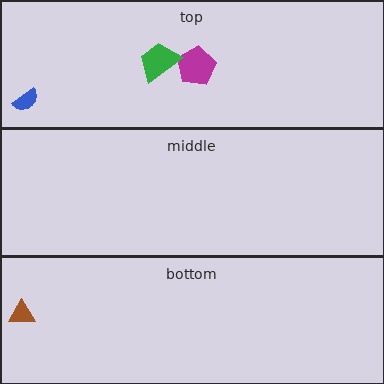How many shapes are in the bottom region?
1.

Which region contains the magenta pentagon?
The top region.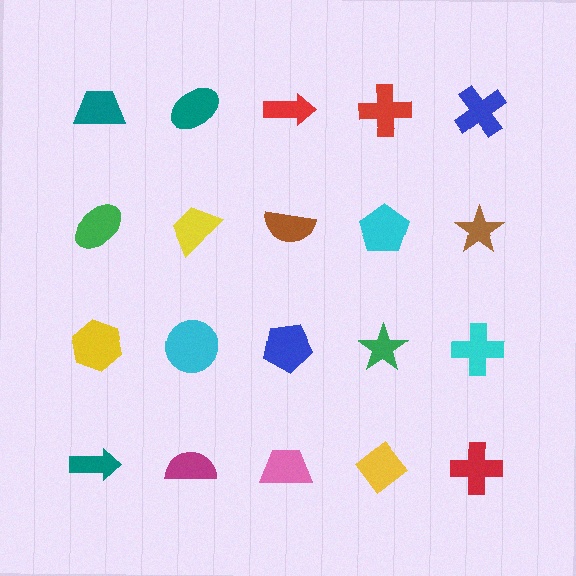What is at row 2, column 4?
A cyan pentagon.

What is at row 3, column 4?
A green star.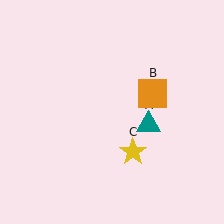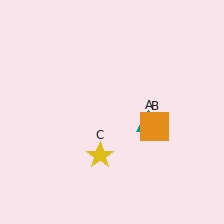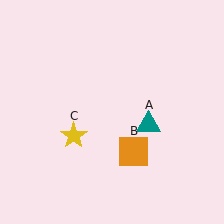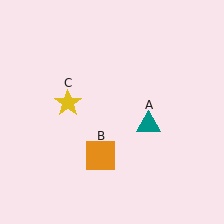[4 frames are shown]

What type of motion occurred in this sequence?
The orange square (object B), yellow star (object C) rotated clockwise around the center of the scene.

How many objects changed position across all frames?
2 objects changed position: orange square (object B), yellow star (object C).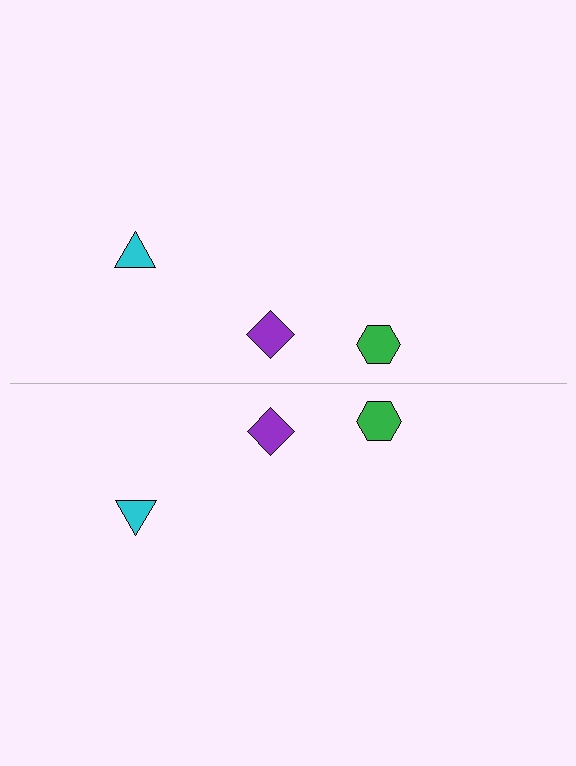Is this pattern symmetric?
Yes, this pattern has bilateral (reflection) symmetry.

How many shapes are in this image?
There are 6 shapes in this image.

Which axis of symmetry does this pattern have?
The pattern has a horizontal axis of symmetry running through the center of the image.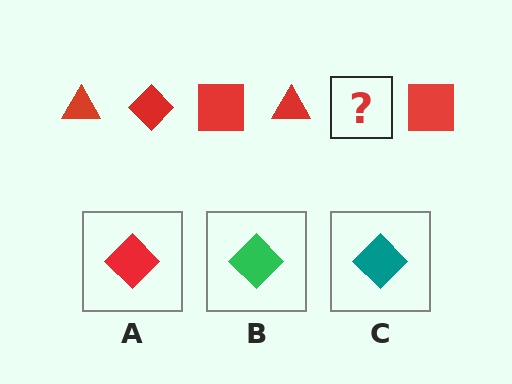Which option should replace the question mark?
Option A.